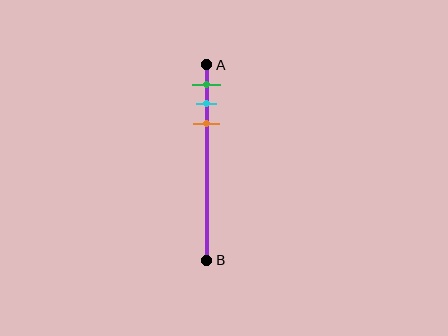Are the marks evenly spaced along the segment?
Yes, the marks are approximately evenly spaced.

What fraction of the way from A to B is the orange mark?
The orange mark is approximately 30% (0.3) of the way from A to B.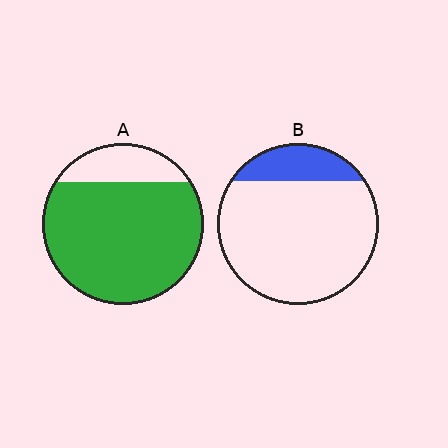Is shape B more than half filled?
No.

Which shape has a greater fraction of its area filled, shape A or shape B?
Shape A.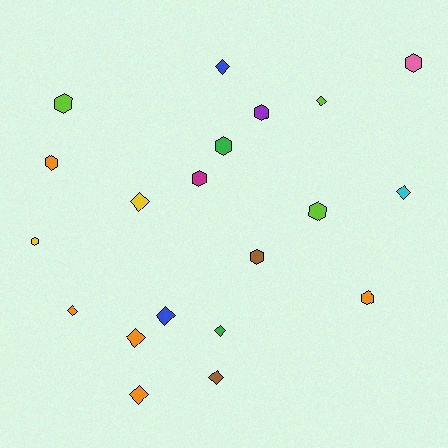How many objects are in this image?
There are 20 objects.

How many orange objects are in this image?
There are 5 orange objects.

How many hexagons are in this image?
There are 10 hexagons.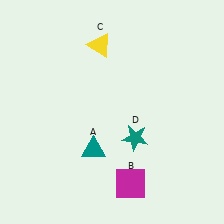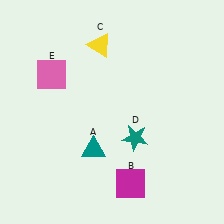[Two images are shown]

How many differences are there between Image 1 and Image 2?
There is 1 difference between the two images.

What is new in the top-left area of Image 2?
A pink square (E) was added in the top-left area of Image 2.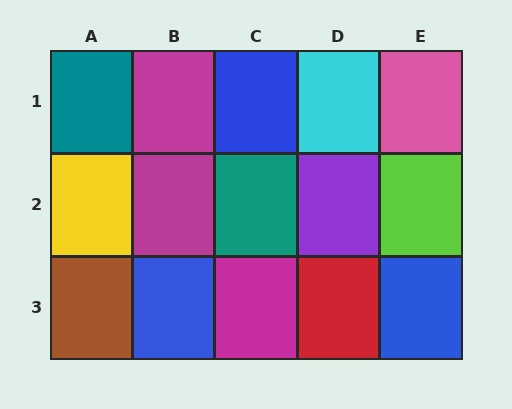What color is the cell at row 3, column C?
Magenta.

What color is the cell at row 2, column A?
Yellow.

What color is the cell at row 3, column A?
Brown.